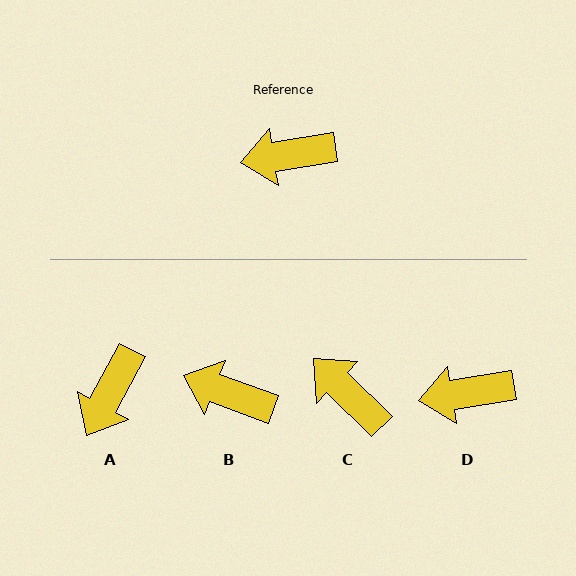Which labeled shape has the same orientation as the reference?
D.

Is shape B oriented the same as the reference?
No, it is off by about 29 degrees.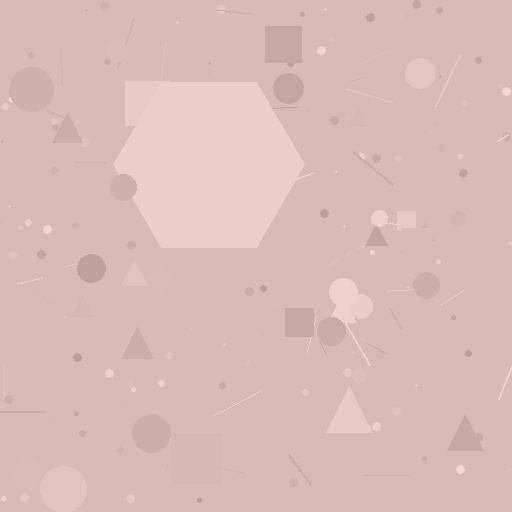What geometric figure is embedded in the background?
A hexagon is embedded in the background.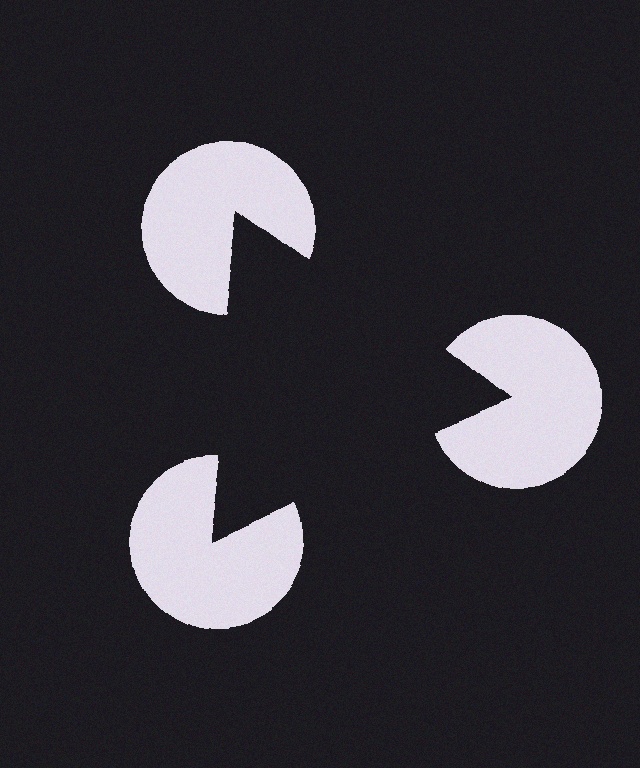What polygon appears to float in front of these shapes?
An illusory triangle — its edges are inferred from the aligned wedge cuts in the pac-man discs, not physically drawn.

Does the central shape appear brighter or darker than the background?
It typically appears slightly darker than the background, even though no actual brightness change is drawn.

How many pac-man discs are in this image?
There are 3 — one at each vertex of the illusory triangle.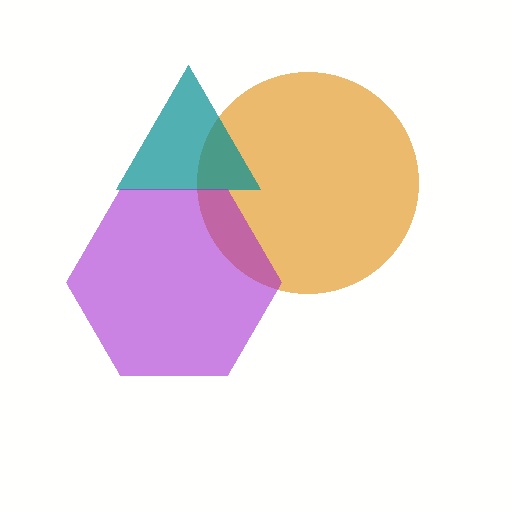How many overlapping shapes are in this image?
There are 3 overlapping shapes in the image.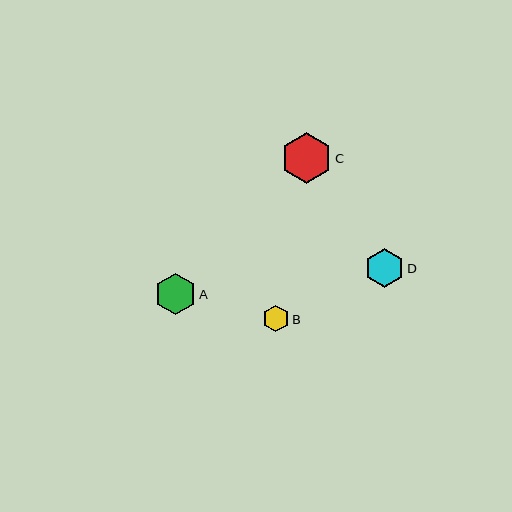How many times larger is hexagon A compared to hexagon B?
Hexagon A is approximately 1.6 times the size of hexagon B.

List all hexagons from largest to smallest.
From largest to smallest: C, A, D, B.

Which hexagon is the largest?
Hexagon C is the largest with a size of approximately 51 pixels.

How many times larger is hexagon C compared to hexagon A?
Hexagon C is approximately 1.2 times the size of hexagon A.